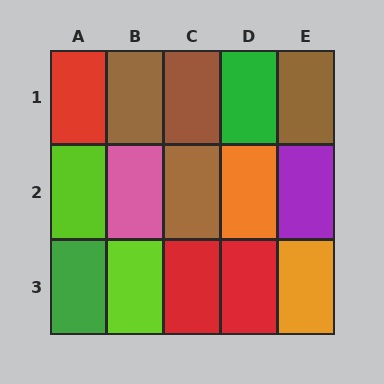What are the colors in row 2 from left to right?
Lime, pink, brown, orange, purple.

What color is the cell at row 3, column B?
Lime.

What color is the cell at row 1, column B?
Brown.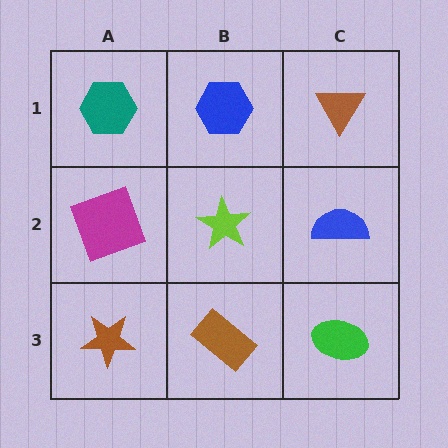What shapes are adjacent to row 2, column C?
A brown triangle (row 1, column C), a green ellipse (row 3, column C), a lime star (row 2, column B).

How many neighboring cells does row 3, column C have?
2.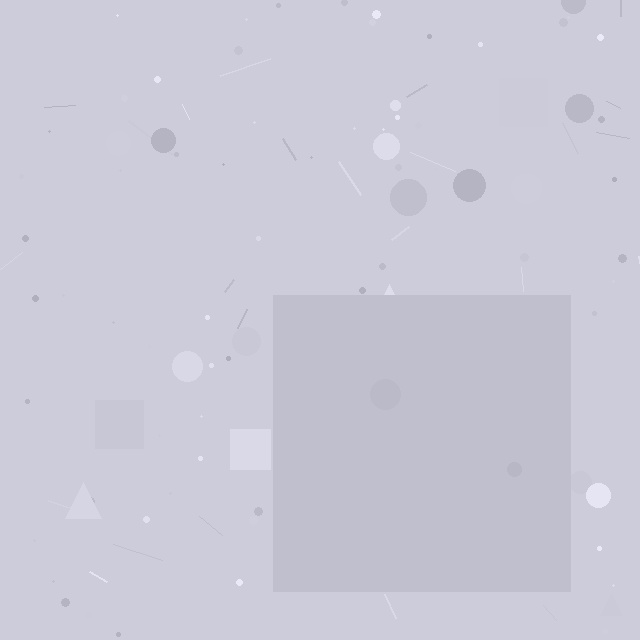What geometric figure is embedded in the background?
A square is embedded in the background.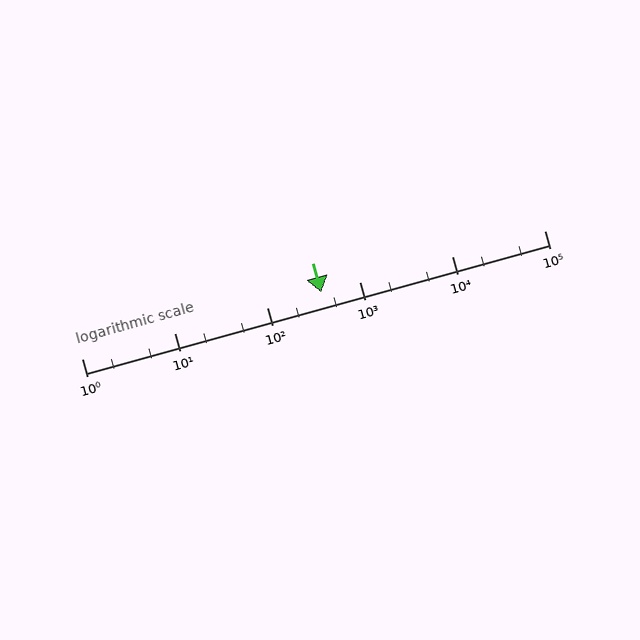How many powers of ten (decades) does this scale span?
The scale spans 5 decades, from 1 to 100000.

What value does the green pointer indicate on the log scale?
The pointer indicates approximately 390.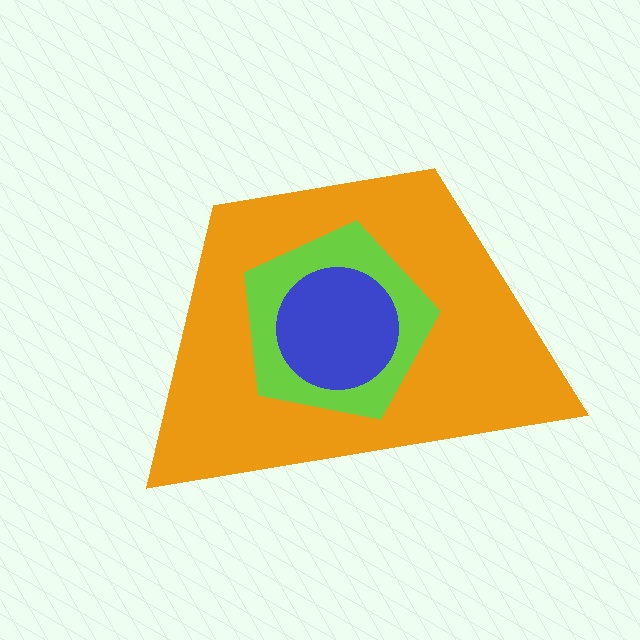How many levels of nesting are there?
3.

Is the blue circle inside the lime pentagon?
Yes.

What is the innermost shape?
The blue circle.